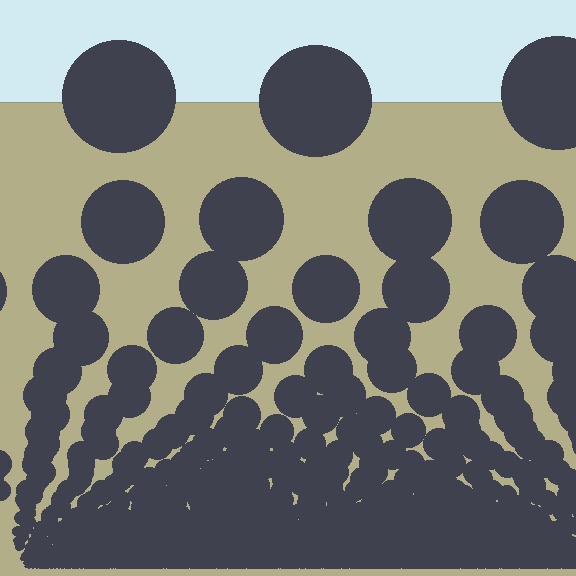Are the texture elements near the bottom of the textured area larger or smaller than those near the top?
Smaller. The gradient is inverted — elements near the bottom are smaller and denser.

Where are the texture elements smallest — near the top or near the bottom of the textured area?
Near the bottom.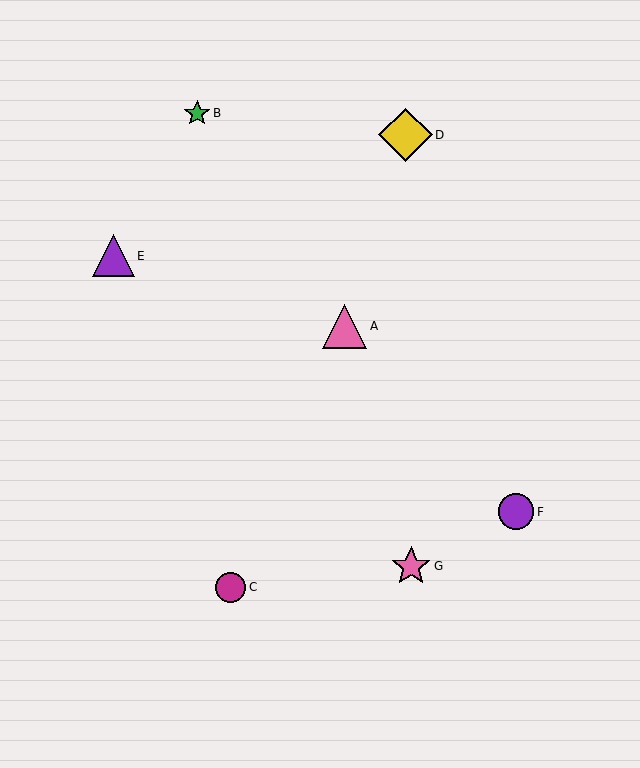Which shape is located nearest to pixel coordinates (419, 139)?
The yellow diamond (labeled D) at (405, 135) is nearest to that location.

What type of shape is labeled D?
Shape D is a yellow diamond.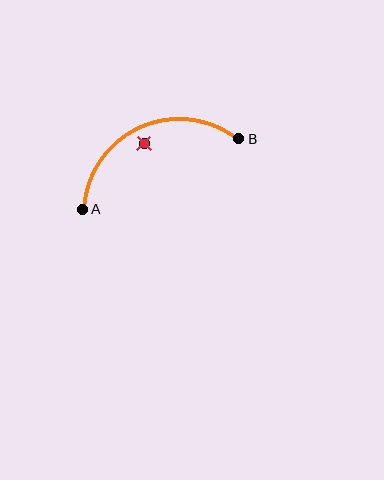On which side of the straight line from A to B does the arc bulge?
The arc bulges above the straight line connecting A and B.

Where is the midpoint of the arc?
The arc midpoint is the point on the curve farthest from the straight line joining A and B. It sits above that line.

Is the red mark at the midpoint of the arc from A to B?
No — the red mark does not lie on the arc at all. It sits slightly inside the curve.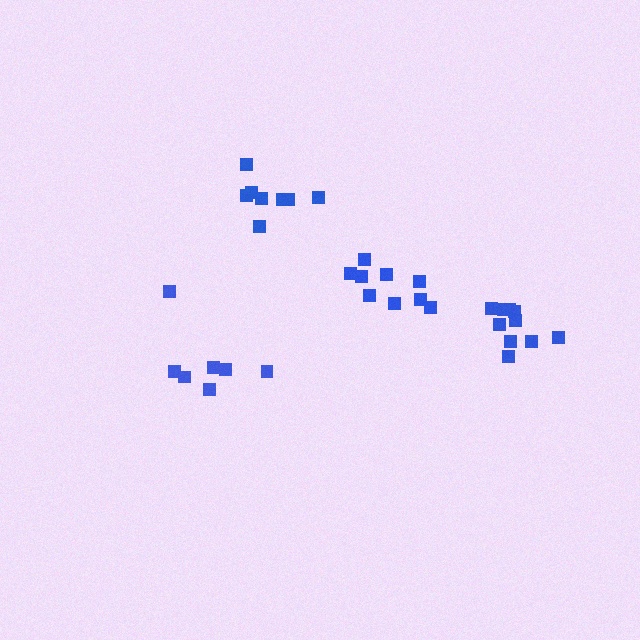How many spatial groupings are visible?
There are 4 spatial groupings.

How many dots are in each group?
Group 1: 8 dots, Group 2: 10 dots, Group 3: 7 dots, Group 4: 9 dots (34 total).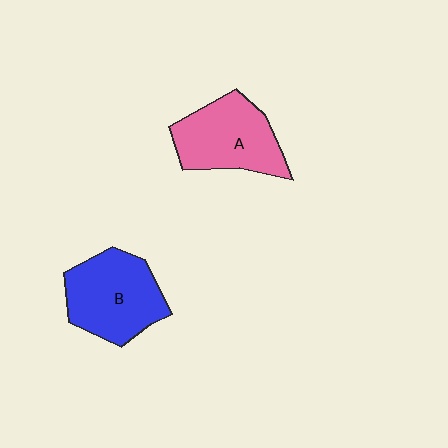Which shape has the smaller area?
Shape A (pink).